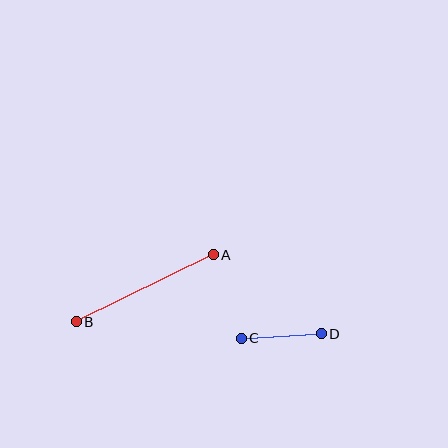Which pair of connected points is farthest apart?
Points A and B are farthest apart.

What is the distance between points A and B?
The distance is approximately 152 pixels.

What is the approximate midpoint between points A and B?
The midpoint is at approximately (145, 288) pixels.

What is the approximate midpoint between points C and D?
The midpoint is at approximately (281, 336) pixels.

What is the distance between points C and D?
The distance is approximately 80 pixels.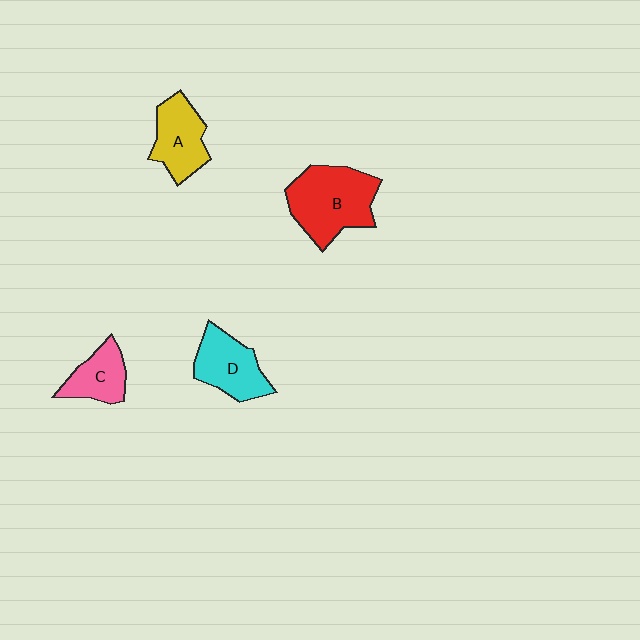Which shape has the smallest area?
Shape C (pink).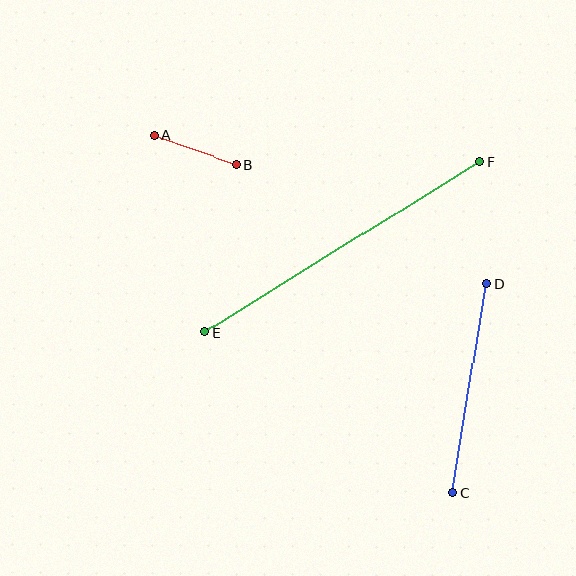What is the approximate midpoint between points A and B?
The midpoint is at approximately (195, 150) pixels.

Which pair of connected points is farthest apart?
Points E and F are farthest apart.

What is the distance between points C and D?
The distance is approximately 211 pixels.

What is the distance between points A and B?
The distance is approximately 87 pixels.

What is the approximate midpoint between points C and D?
The midpoint is at approximately (470, 388) pixels.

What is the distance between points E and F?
The distance is approximately 323 pixels.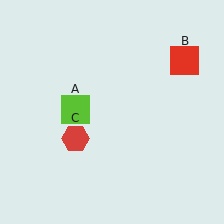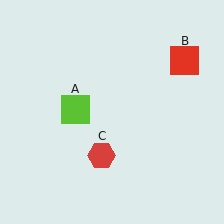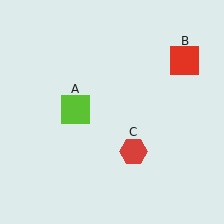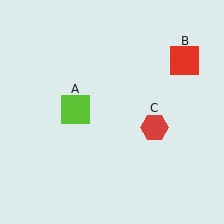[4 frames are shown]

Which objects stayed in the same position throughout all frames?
Lime square (object A) and red square (object B) remained stationary.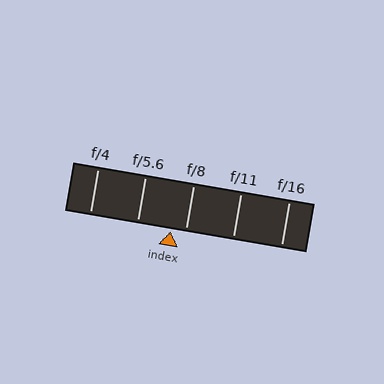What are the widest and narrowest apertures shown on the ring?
The widest aperture shown is f/4 and the narrowest is f/16.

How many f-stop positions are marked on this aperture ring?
There are 5 f-stop positions marked.